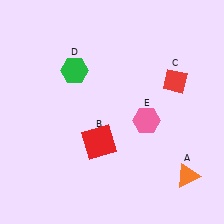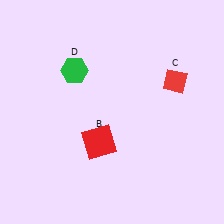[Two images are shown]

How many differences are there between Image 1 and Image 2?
There are 2 differences between the two images.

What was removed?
The orange triangle (A), the pink hexagon (E) were removed in Image 2.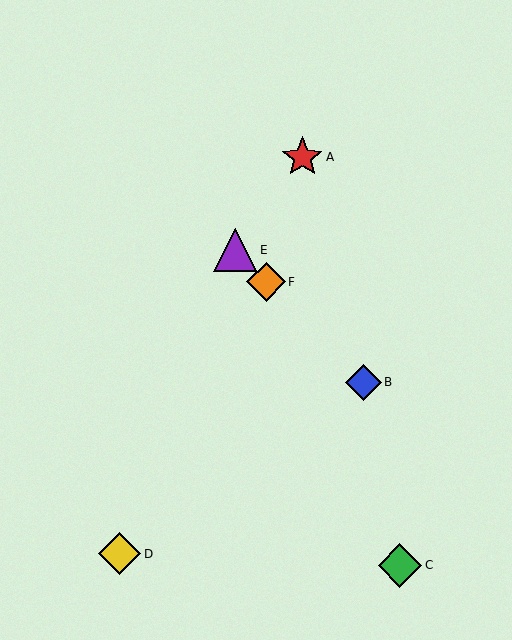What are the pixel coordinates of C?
Object C is at (400, 565).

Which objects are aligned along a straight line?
Objects B, E, F are aligned along a straight line.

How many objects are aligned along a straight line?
3 objects (B, E, F) are aligned along a straight line.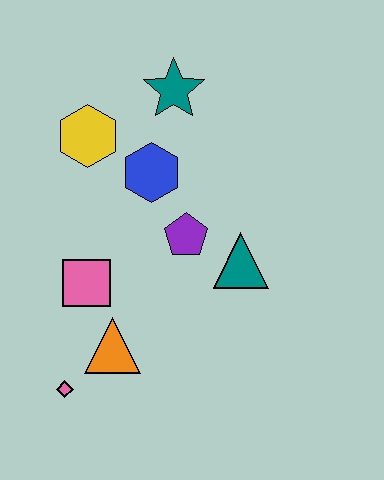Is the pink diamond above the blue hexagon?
No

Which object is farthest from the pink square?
The teal star is farthest from the pink square.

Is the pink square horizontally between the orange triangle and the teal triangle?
No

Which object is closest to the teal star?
The blue hexagon is closest to the teal star.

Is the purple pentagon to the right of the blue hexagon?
Yes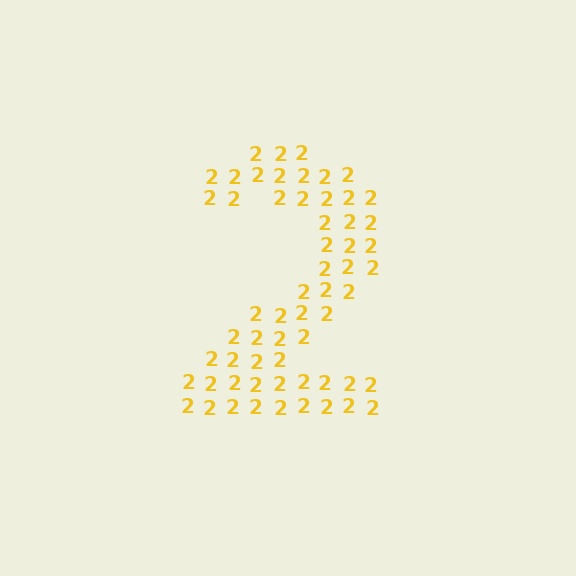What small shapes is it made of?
It is made of small digit 2's.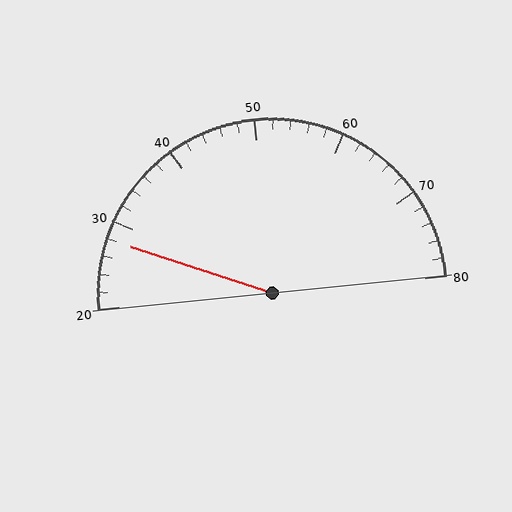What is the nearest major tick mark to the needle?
The nearest major tick mark is 30.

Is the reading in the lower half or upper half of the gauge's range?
The reading is in the lower half of the range (20 to 80).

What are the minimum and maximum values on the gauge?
The gauge ranges from 20 to 80.